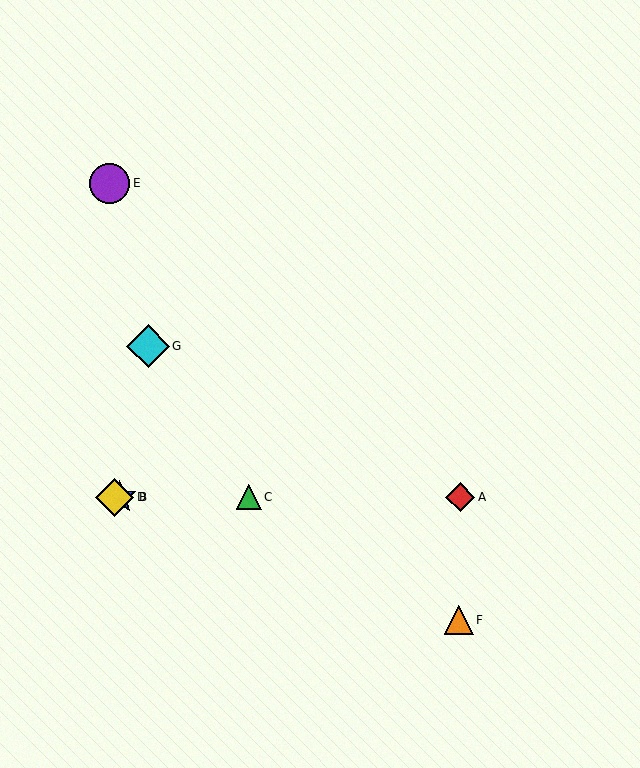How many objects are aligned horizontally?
4 objects (A, B, C, D) are aligned horizontally.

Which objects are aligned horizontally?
Objects A, B, C, D are aligned horizontally.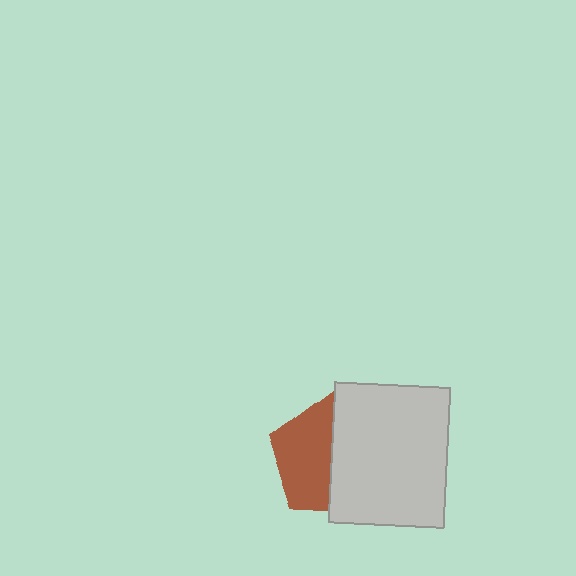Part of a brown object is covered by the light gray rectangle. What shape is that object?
It is a pentagon.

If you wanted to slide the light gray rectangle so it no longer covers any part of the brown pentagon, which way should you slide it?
Slide it right — that is the most direct way to separate the two shapes.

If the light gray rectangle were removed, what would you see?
You would see the complete brown pentagon.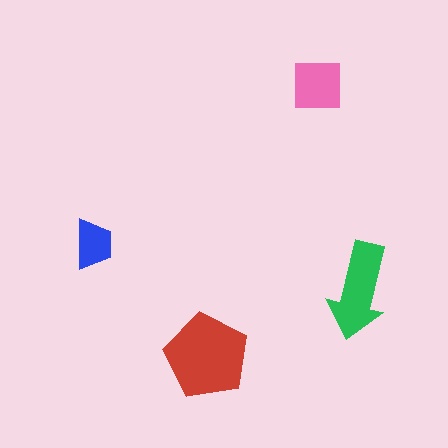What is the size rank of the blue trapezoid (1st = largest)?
4th.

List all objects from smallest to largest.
The blue trapezoid, the pink square, the green arrow, the red pentagon.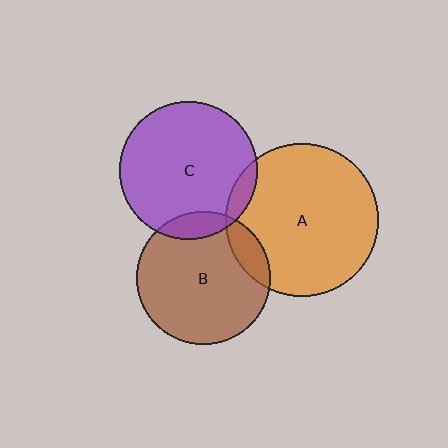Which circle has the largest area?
Circle A (orange).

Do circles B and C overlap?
Yes.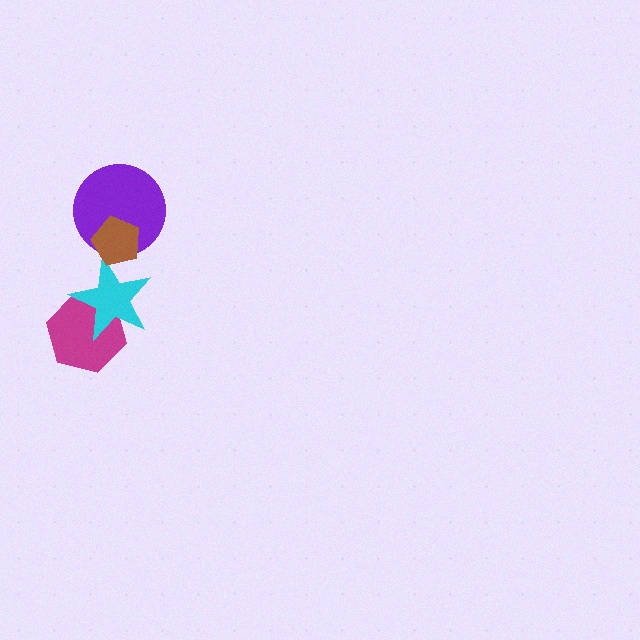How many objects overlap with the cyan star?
2 objects overlap with the cyan star.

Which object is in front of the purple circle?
The brown pentagon is in front of the purple circle.